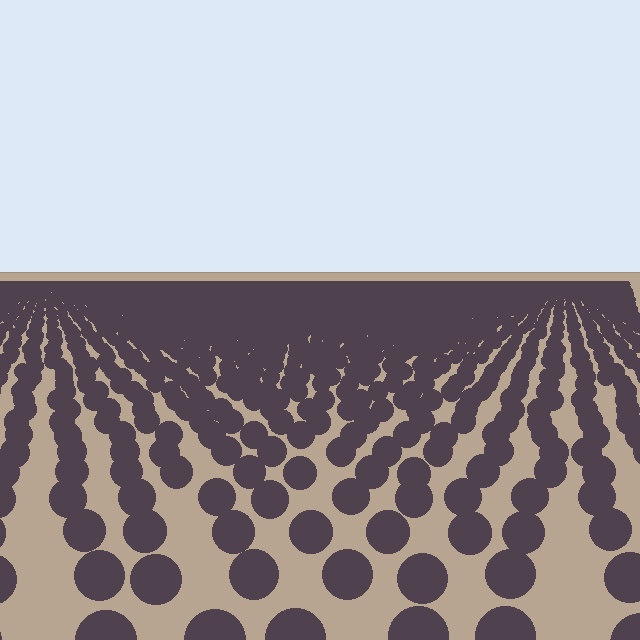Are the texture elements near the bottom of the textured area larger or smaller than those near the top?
Larger. Near the bottom, elements are closer to the viewer and appear at a bigger on-screen size.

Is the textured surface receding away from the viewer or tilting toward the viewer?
The surface is receding away from the viewer. Texture elements get smaller and denser toward the top.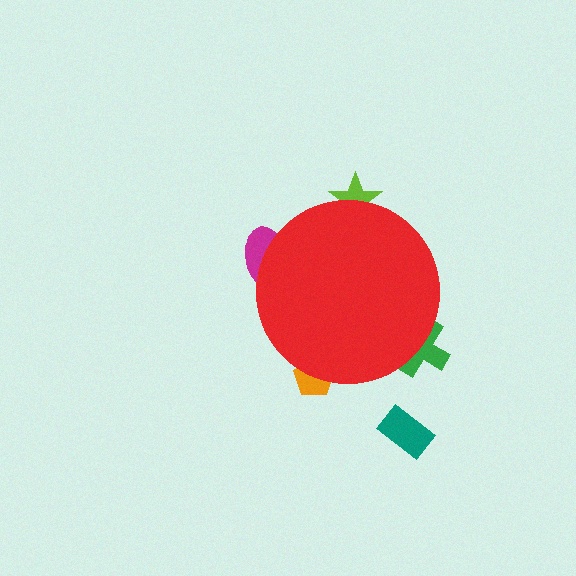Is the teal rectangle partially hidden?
No, the teal rectangle is fully visible.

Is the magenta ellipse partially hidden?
Yes, the magenta ellipse is partially hidden behind the red circle.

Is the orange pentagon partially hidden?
Yes, the orange pentagon is partially hidden behind the red circle.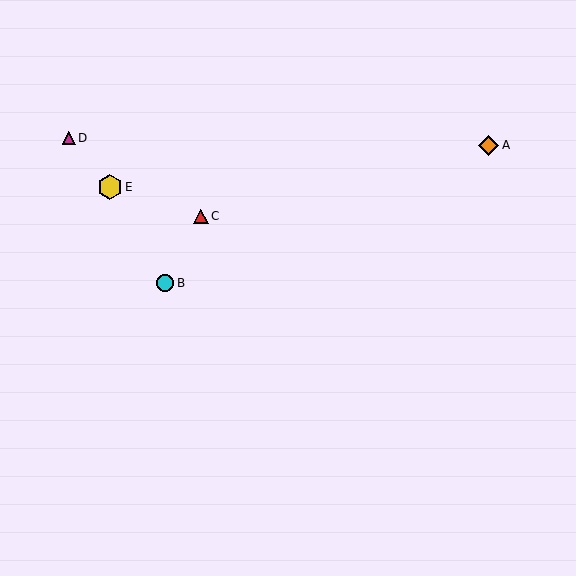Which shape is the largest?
The yellow hexagon (labeled E) is the largest.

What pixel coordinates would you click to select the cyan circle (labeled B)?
Click at (165, 283) to select the cyan circle B.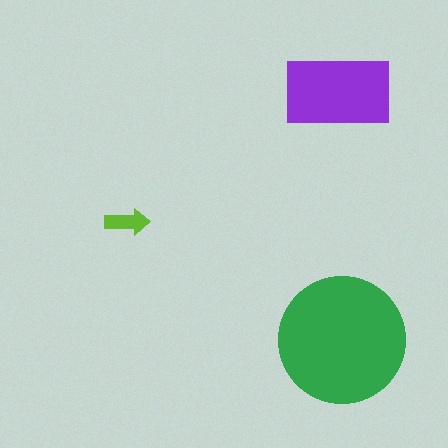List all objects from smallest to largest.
The lime arrow, the purple rectangle, the green circle.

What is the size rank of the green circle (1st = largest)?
1st.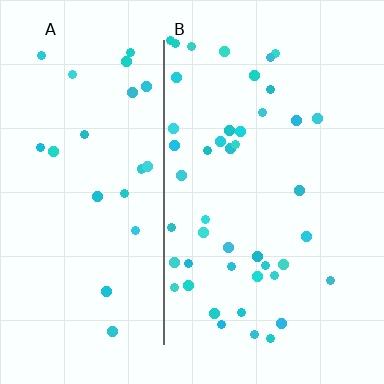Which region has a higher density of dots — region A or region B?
B (the right).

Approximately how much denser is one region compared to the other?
Approximately 1.8× — region B over region A.